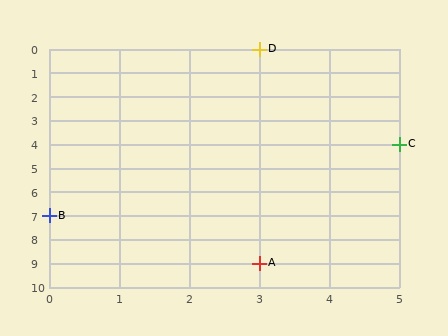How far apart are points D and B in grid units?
Points D and B are 3 columns and 7 rows apart (about 7.6 grid units diagonally).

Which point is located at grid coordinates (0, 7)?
Point B is at (0, 7).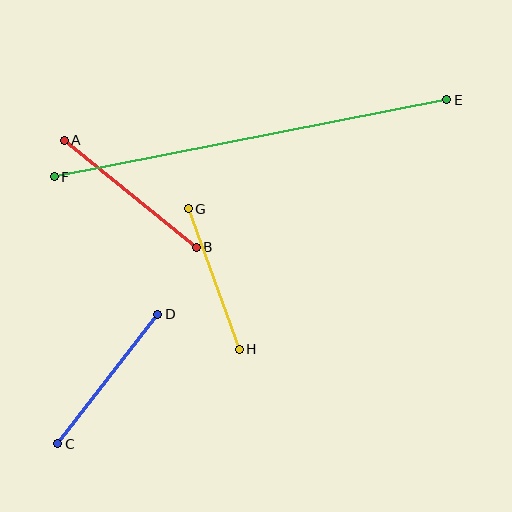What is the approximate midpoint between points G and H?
The midpoint is at approximately (214, 279) pixels.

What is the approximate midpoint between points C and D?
The midpoint is at approximately (108, 379) pixels.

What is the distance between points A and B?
The distance is approximately 170 pixels.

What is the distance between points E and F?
The distance is approximately 400 pixels.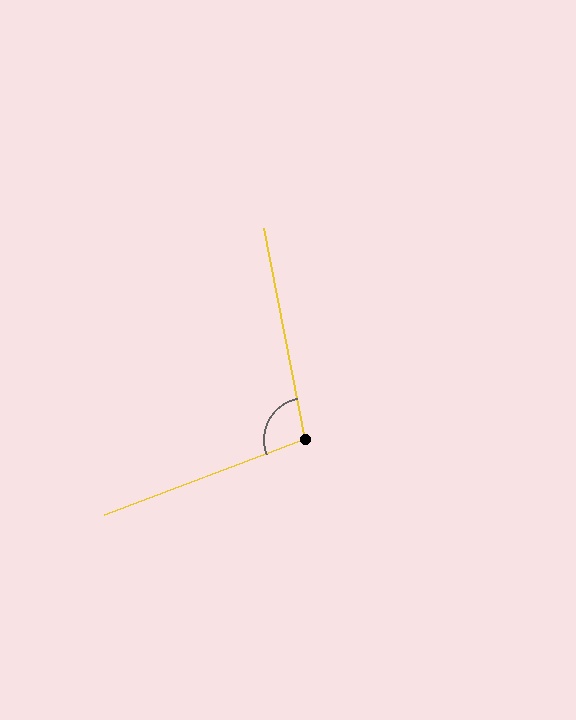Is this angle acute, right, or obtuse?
It is obtuse.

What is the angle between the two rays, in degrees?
Approximately 100 degrees.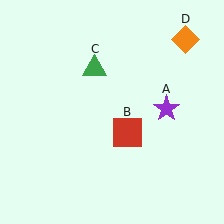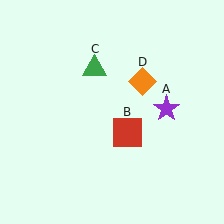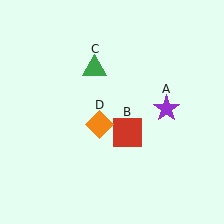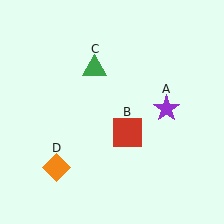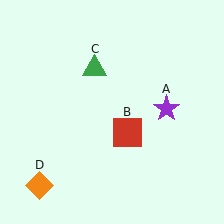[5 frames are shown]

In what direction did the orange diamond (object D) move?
The orange diamond (object D) moved down and to the left.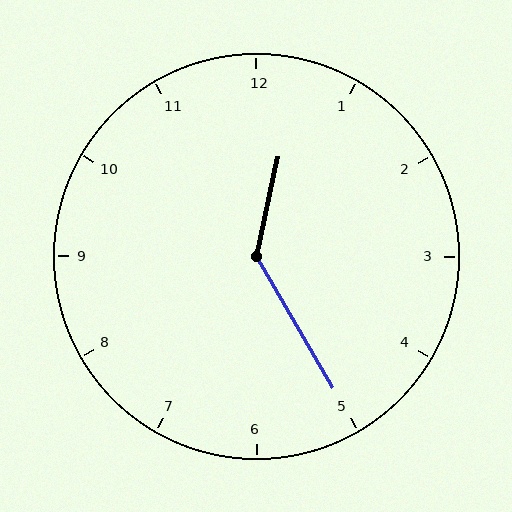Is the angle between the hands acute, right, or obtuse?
It is obtuse.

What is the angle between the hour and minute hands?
Approximately 138 degrees.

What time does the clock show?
12:25.